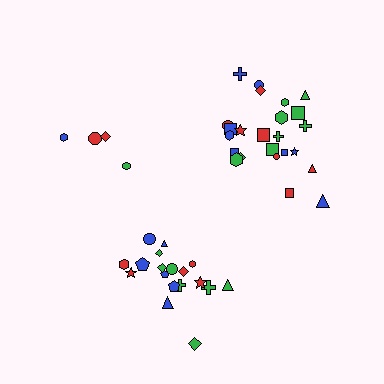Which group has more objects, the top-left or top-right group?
The top-right group.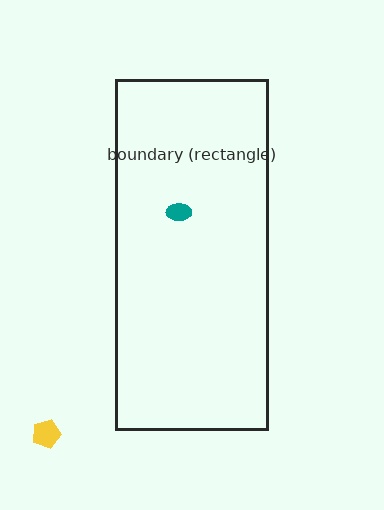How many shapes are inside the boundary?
1 inside, 1 outside.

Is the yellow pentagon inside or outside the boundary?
Outside.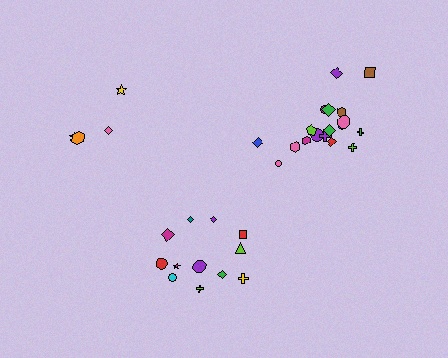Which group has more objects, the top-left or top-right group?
The top-right group.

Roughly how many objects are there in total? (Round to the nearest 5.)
Roughly 35 objects in total.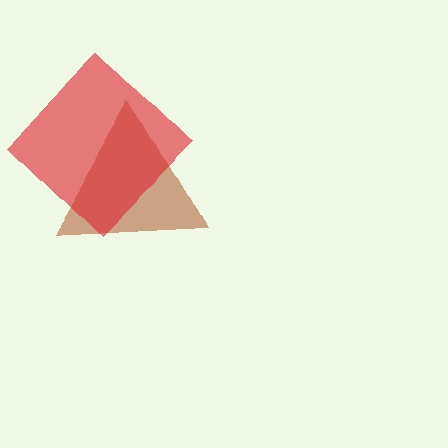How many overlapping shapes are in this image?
There are 2 overlapping shapes in the image.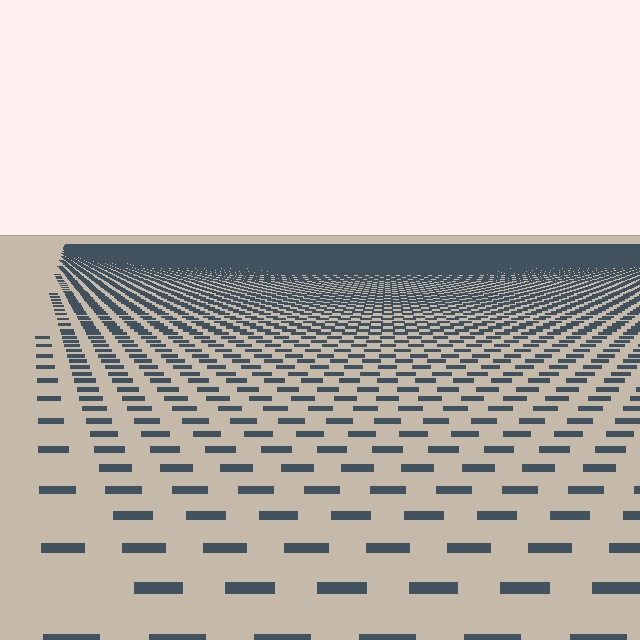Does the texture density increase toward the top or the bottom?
Density increases toward the top.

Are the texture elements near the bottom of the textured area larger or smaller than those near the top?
Larger. Near the bottom, elements are closer to the viewer and appear at a bigger on-screen size.